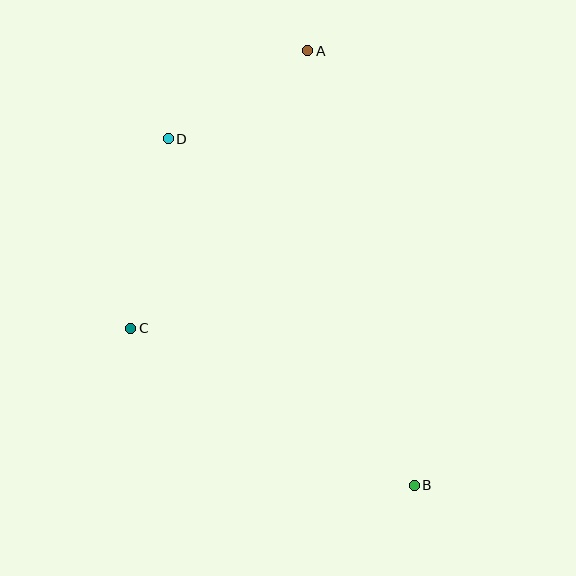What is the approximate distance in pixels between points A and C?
The distance between A and C is approximately 329 pixels.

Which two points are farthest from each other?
Points A and B are farthest from each other.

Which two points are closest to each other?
Points A and D are closest to each other.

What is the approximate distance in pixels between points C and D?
The distance between C and D is approximately 193 pixels.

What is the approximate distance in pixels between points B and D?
The distance between B and D is approximately 425 pixels.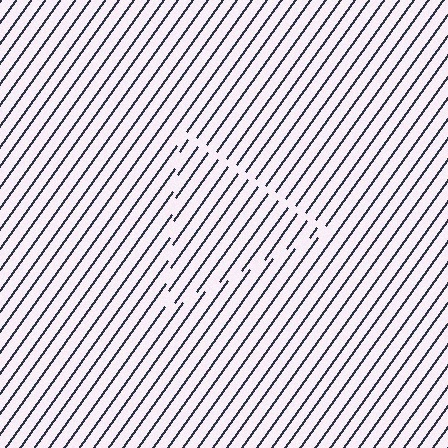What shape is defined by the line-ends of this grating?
An illusory triangle. The interior of the shape contains the same grating, shifted by half a period — the contour is defined by the phase discontinuity where line-ends from the inner and outer gratings abut.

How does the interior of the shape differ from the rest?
The interior of the shape contains the same grating, shifted by half a period — the contour is defined by the phase discontinuity where line-ends from the inner and outer gratings abut.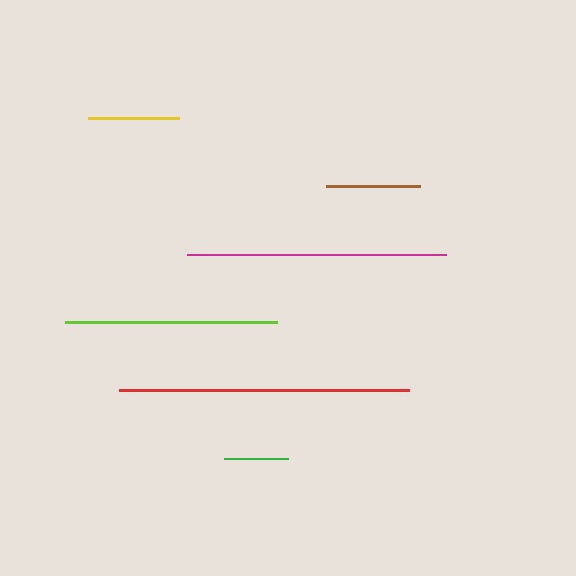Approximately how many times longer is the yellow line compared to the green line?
The yellow line is approximately 1.4 times the length of the green line.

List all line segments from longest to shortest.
From longest to shortest: red, magenta, lime, brown, yellow, green.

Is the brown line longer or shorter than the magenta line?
The magenta line is longer than the brown line.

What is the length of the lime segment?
The lime segment is approximately 212 pixels long.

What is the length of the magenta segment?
The magenta segment is approximately 259 pixels long.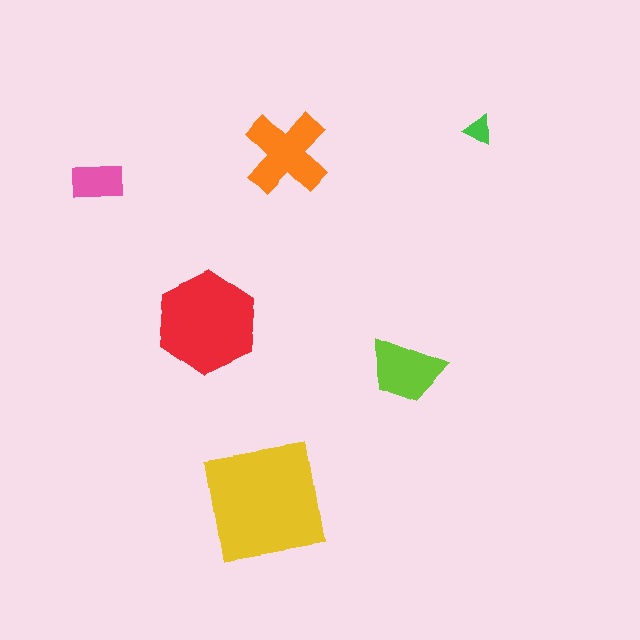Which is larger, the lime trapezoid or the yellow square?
The yellow square.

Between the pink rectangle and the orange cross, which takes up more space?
The orange cross.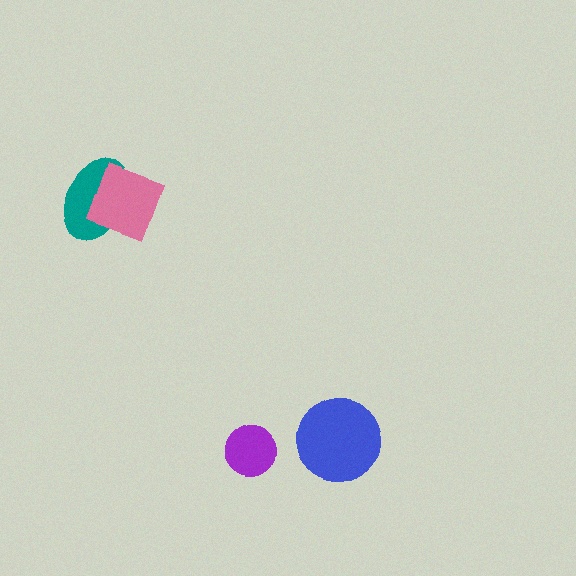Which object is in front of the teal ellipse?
The pink square is in front of the teal ellipse.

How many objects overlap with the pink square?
1 object overlaps with the pink square.